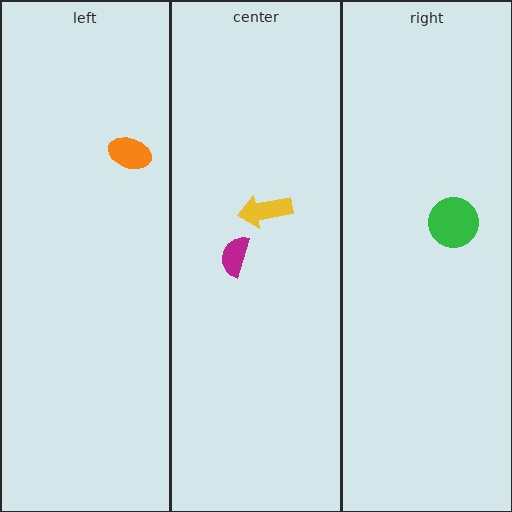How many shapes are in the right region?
1.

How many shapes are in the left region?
1.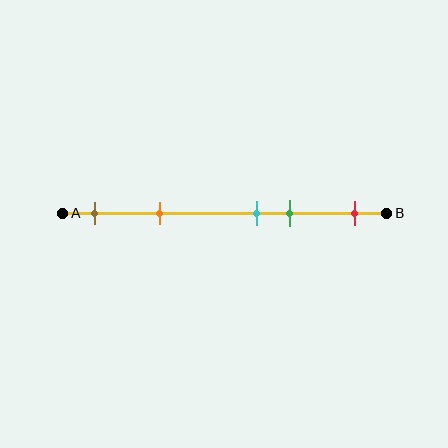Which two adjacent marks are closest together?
The cyan and green marks are the closest adjacent pair.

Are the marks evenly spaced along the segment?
No, the marks are not evenly spaced.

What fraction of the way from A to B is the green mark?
The green mark is approximately 70% (0.7) of the way from A to B.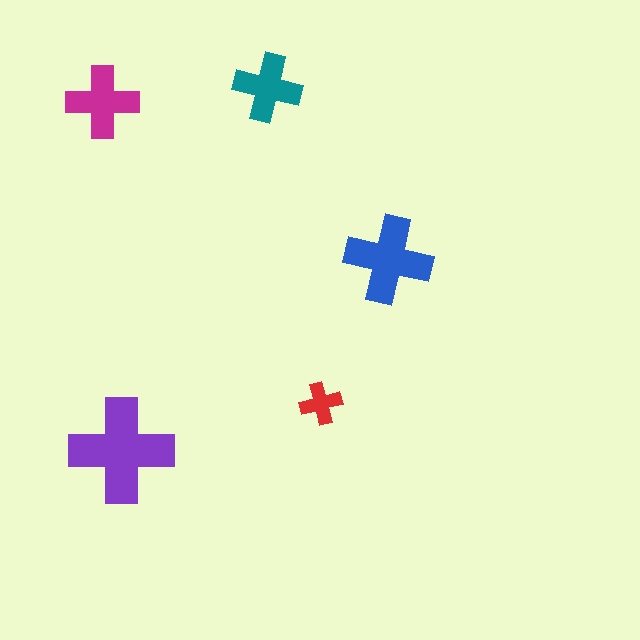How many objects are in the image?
There are 5 objects in the image.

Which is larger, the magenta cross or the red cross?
The magenta one.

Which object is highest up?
The teal cross is topmost.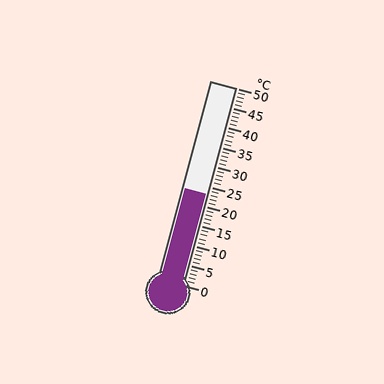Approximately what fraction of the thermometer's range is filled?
The thermometer is filled to approximately 45% of its range.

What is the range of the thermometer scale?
The thermometer scale ranges from 0°C to 50°C.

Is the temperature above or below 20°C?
The temperature is above 20°C.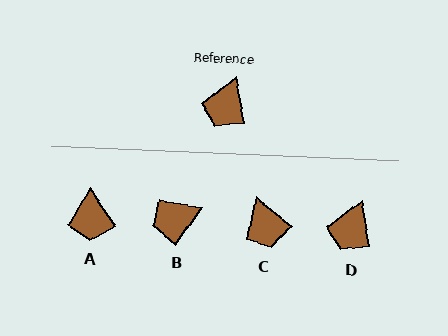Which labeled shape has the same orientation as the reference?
D.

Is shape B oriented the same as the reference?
No, it is off by about 46 degrees.